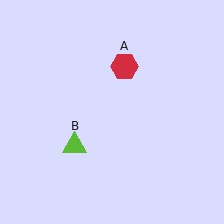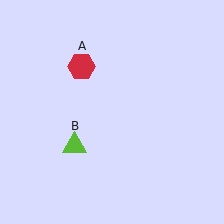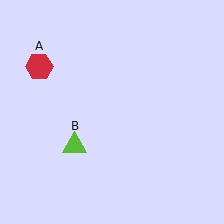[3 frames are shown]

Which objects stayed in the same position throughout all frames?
Lime triangle (object B) remained stationary.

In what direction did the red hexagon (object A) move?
The red hexagon (object A) moved left.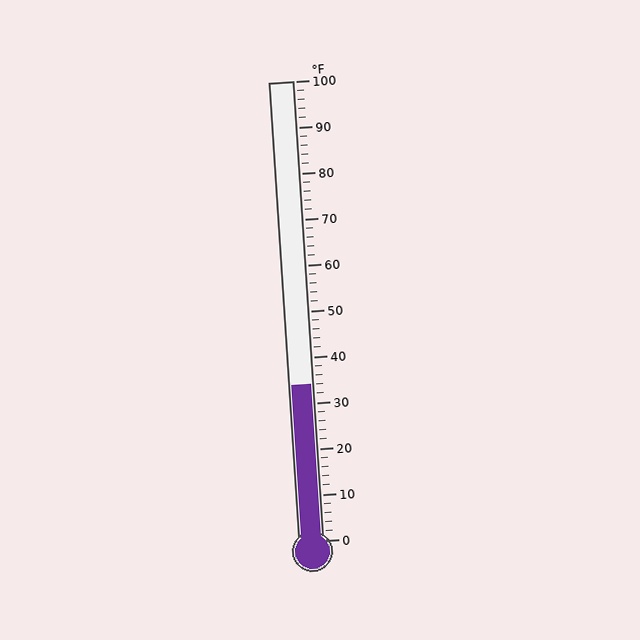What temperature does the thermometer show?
The thermometer shows approximately 34°F.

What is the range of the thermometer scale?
The thermometer scale ranges from 0°F to 100°F.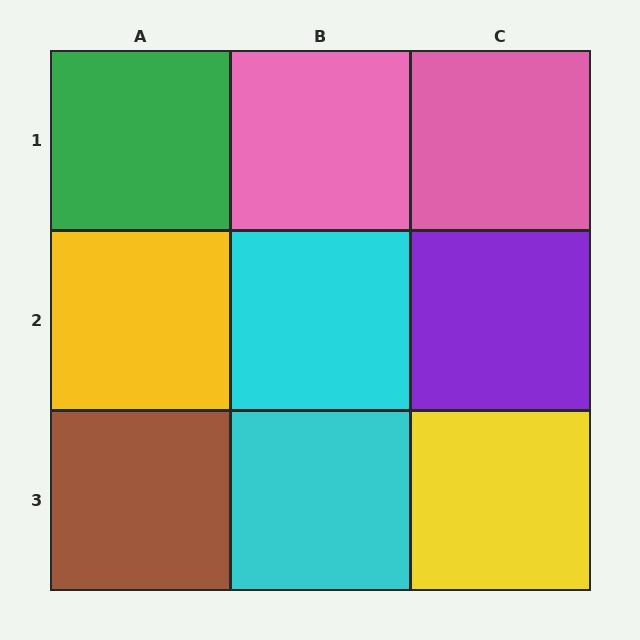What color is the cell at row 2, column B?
Cyan.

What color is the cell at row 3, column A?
Brown.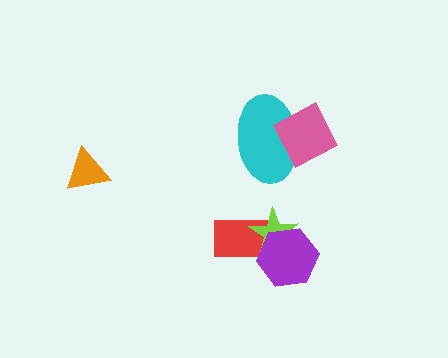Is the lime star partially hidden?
Yes, it is partially covered by another shape.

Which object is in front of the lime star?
The purple hexagon is in front of the lime star.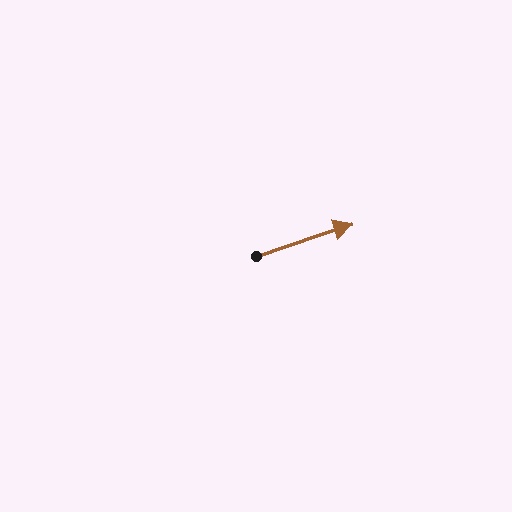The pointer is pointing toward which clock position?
Roughly 2 o'clock.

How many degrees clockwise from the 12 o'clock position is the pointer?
Approximately 71 degrees.